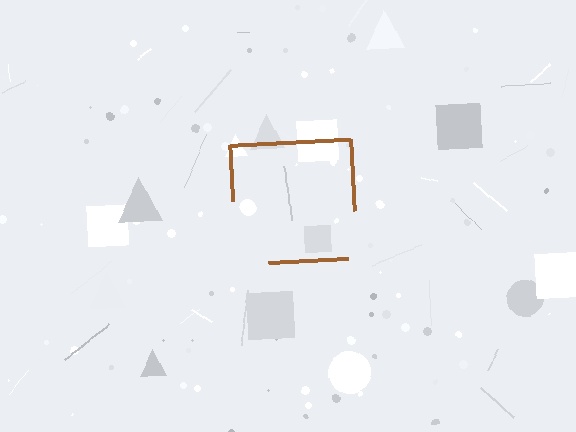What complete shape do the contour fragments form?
The contour fragments form a square.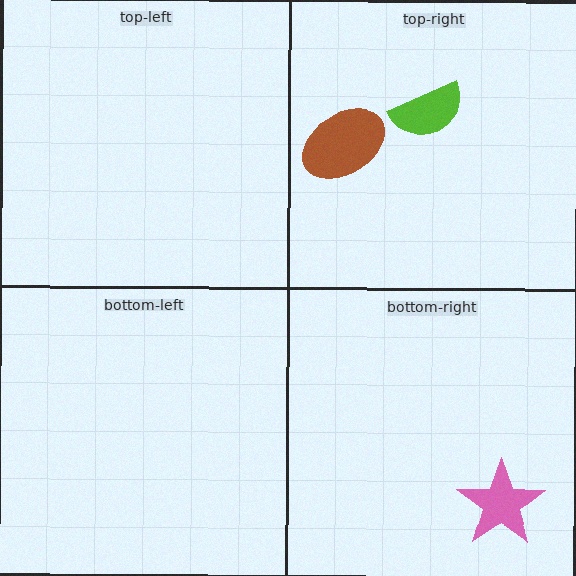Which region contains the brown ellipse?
The top-right region.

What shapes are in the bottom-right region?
The pink star.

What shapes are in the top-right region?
The brown ellipse, the lime semicircle.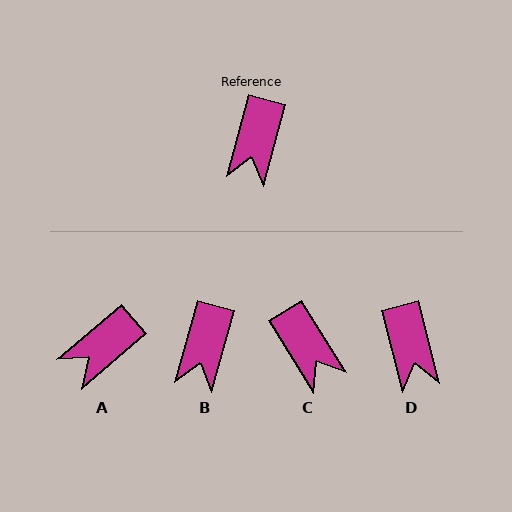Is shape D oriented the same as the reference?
No, it is off by about 30 degrees.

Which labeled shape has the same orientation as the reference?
B.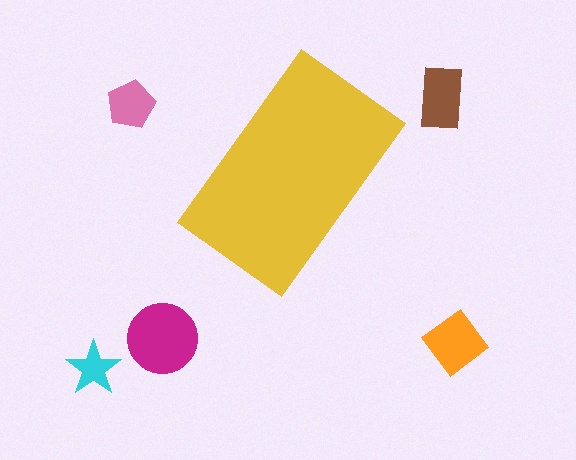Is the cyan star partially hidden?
No, the cyan star is fully visible.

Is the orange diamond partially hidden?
No, the orange diamond is fully visible.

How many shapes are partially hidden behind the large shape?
0 shapes are partially hidden.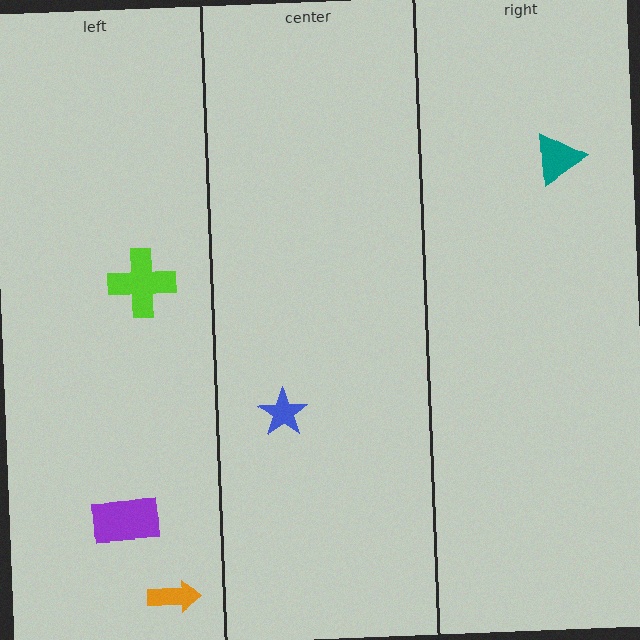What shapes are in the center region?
The blue star.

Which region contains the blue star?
The center region.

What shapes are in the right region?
The teal triangle.